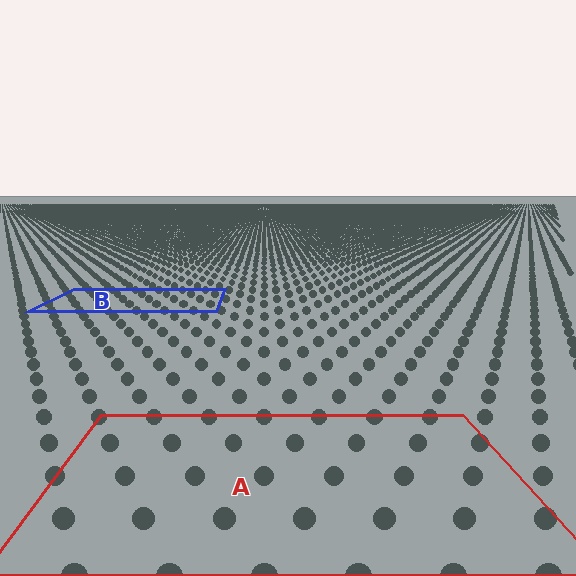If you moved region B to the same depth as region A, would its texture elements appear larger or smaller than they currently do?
They would appear larger. At a closer depth, the same texture elements are projected at a bigger on-screen size.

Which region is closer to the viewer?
Region A is closer. The texture elements there are larger and more spread out.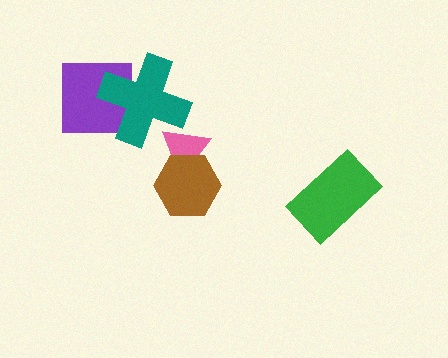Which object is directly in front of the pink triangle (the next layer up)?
The brown hexagon is directly in front of the pink triangle.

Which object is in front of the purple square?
The teal cross is in front of the purple square.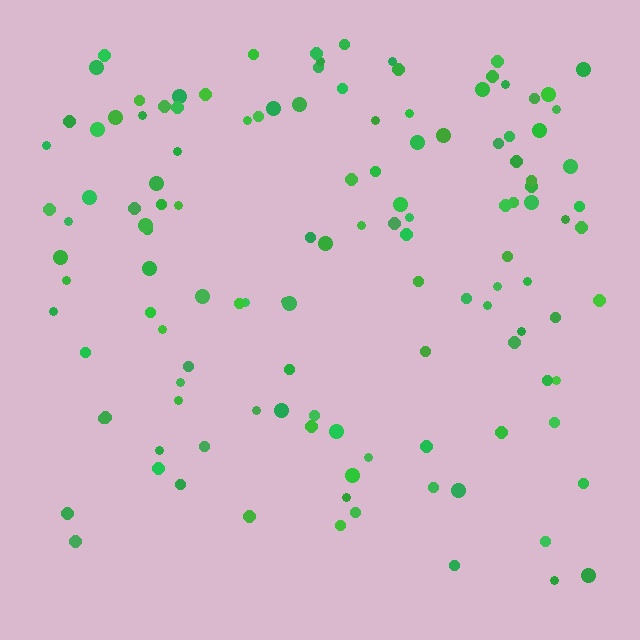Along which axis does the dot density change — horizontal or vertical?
Vertical.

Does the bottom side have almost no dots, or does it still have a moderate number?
Still a moderate number, just noticeably fewer than the top.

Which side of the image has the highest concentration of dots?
The top.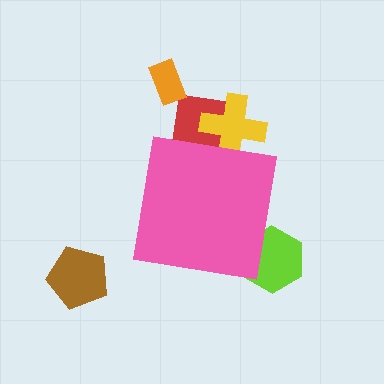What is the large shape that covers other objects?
A pink square.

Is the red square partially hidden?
Yes, the red square is partially hidden behind the pink square.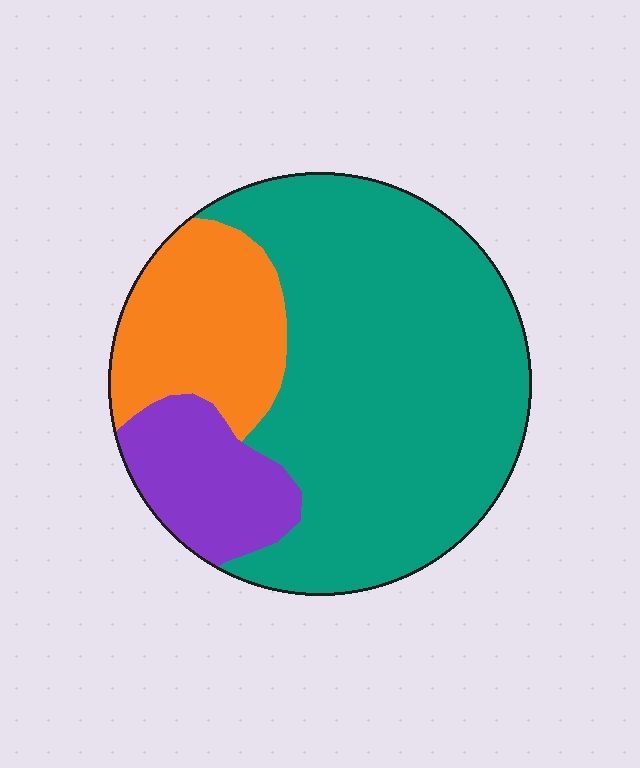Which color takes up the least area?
Purple, at roughly 15%.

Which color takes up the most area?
Teal, at roughly 65%.